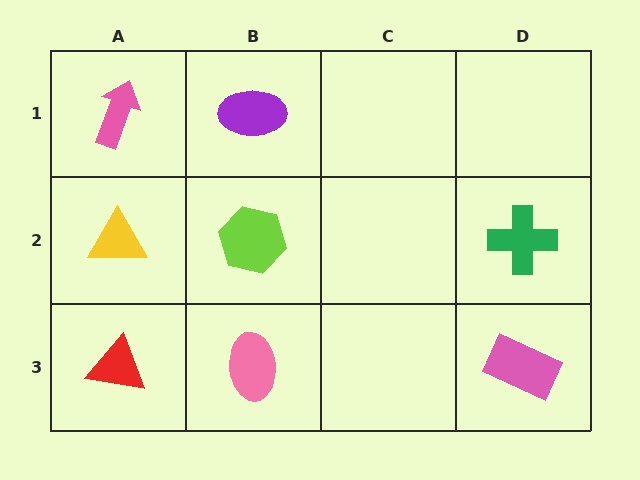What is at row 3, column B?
A pink ellipse.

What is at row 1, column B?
A purple ellipse.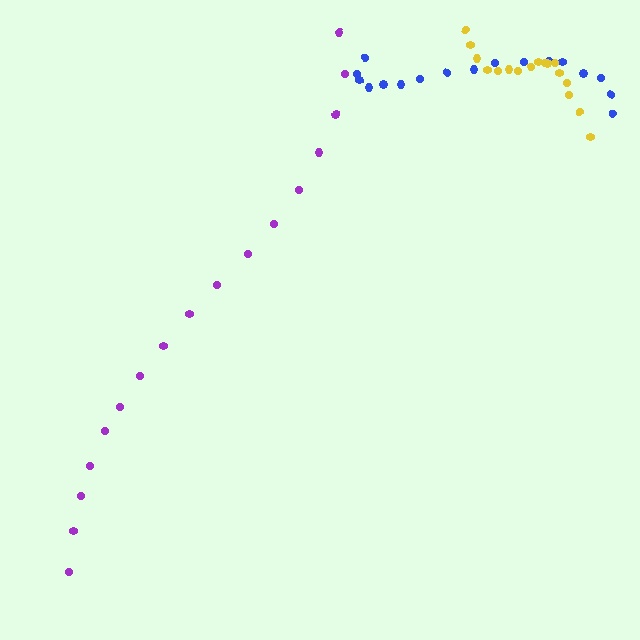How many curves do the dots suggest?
There are 3 distinct paths.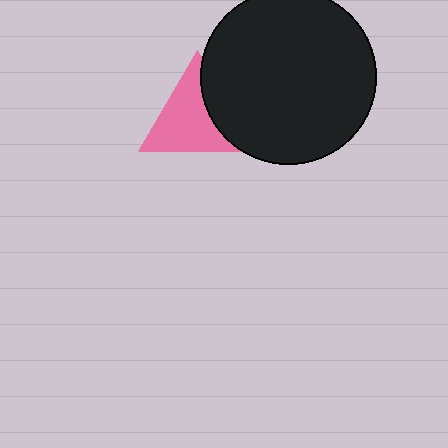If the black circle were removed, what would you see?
You would see the complete pink triangle.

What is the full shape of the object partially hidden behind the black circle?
The partially hidden object is a pink triangle.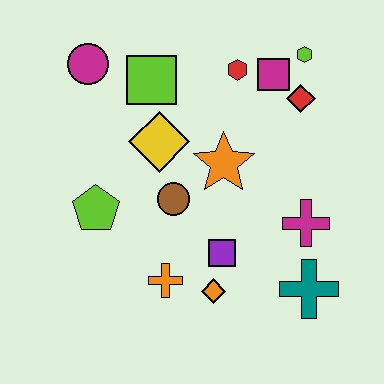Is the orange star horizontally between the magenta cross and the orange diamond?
Yes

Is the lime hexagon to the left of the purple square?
No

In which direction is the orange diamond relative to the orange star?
The orange diamond is below the orange star.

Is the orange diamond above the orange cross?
No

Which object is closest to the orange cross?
The orange diamond is closest to the orange cross.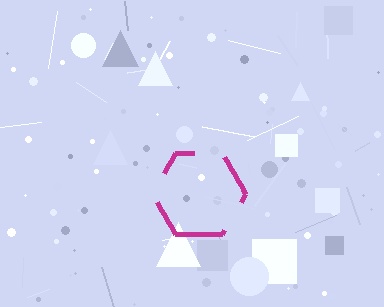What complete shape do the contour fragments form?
The contour fragments form a hexagon.